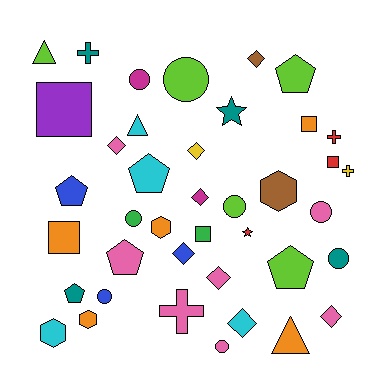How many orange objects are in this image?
There are 5 orange objects.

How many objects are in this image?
There are 40 objects.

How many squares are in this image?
There are 5 squares.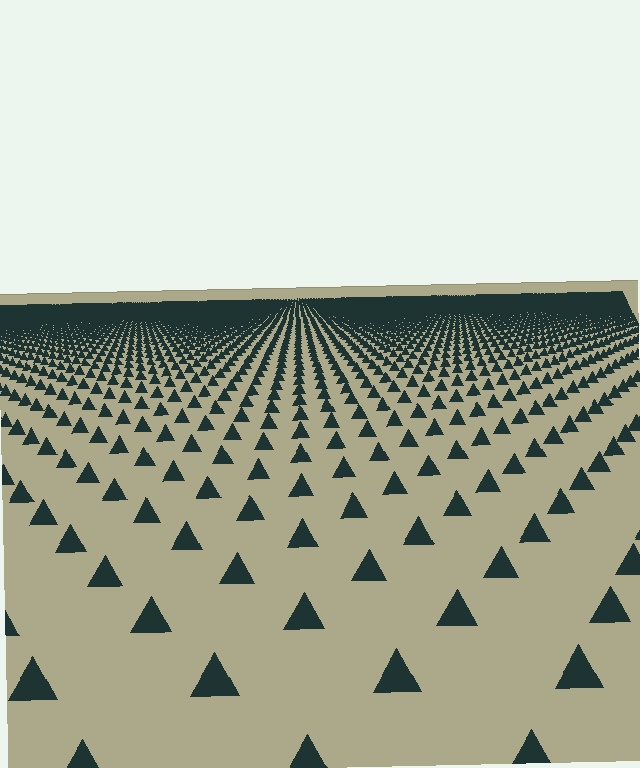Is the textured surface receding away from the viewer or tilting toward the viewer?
The surface is receding away from the viewer. Texture elements get smaller and denser toward the top.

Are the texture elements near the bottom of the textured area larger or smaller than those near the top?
Larger. Near the bottom, elements are closer to the viewer and appear at a bigger on-screen size.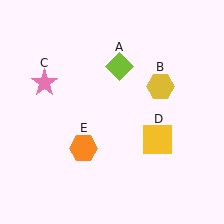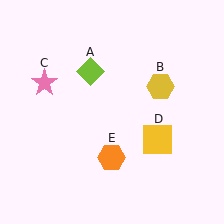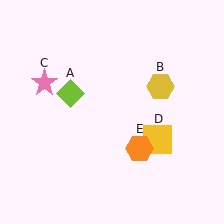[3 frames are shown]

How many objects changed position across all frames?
2 objects changed position: lime diamond (object A), orange hexagon (object E).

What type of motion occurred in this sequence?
The lime diamond (object A), orange hexagon (object E) rotated counterclockwise around the center of the scene.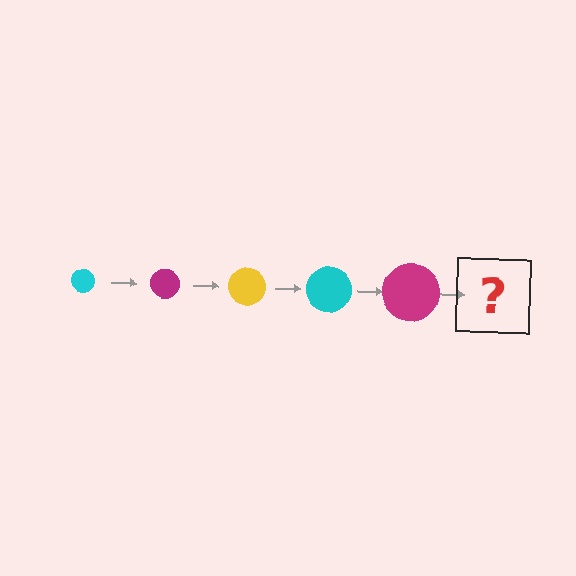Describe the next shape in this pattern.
It should be a yellow circle, larger than the previous one.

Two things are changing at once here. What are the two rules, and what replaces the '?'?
The two rules are that the circle grows larger each step and the color cycles through cyan, magenta, and yellow. The '?' should be a yellow circle, larger than the previous one.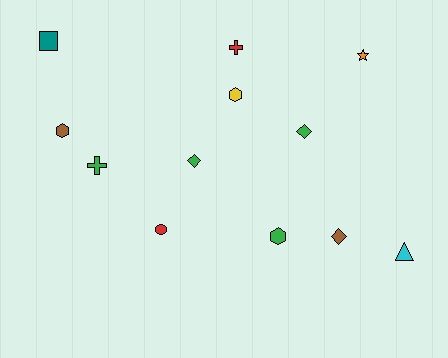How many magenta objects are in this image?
There are no magenta objects.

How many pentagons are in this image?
There are no pentagons.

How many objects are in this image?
There are 12 objects.